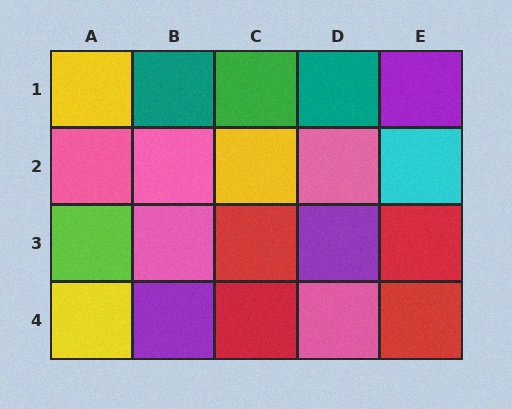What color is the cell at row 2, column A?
Pink.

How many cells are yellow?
3 cells are yellow.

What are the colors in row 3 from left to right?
Lime, pink, red, purple, red.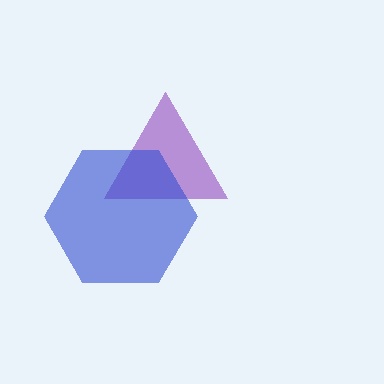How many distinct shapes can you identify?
There are 2 distinct shapes: a purple triangle, a blue hexagon.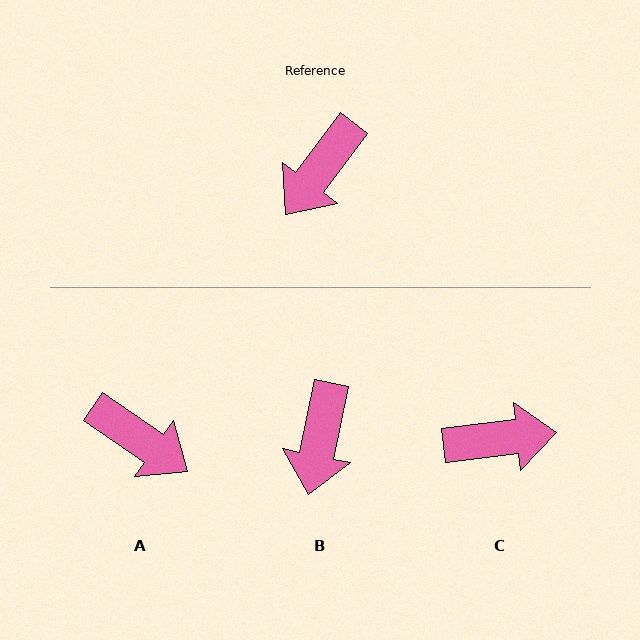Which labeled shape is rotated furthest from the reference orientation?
C, about 133 degrees away.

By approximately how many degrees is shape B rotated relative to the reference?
Approximately 25 degrees counter-clockwise.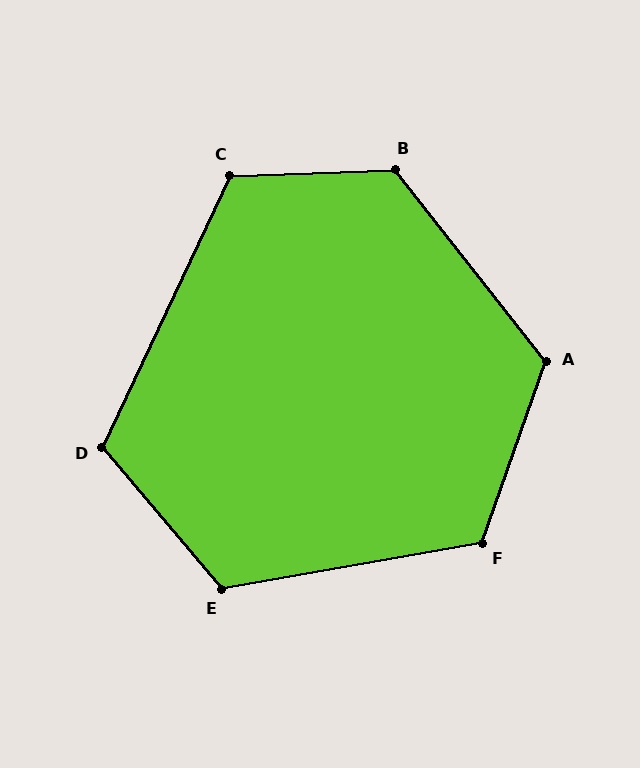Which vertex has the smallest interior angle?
D, at approximately 114 degrees.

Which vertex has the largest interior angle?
B, at approximately 126 degrees.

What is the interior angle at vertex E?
Approximately 120 degrees (obtuse).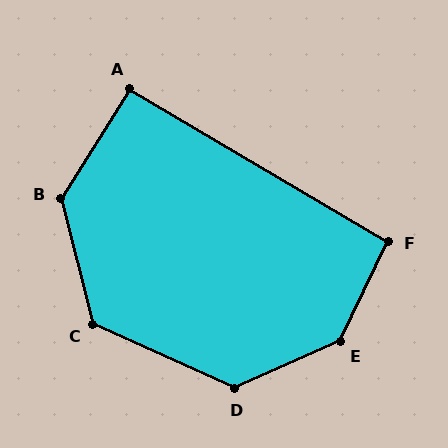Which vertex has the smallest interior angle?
A, at approximately 91 degrees.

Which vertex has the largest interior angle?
E, at approximately 140 degrees.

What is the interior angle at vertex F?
Approximately 95 degrees (approximately right).